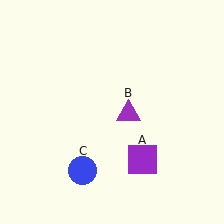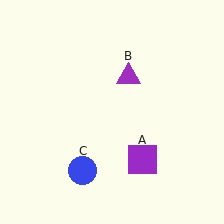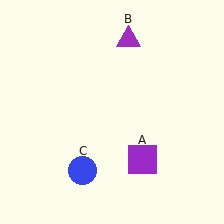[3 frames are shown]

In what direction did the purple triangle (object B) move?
The purple triangle (object B) moved up.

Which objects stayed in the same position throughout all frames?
Purple square (object A) and blue circle (object C) remained stationary.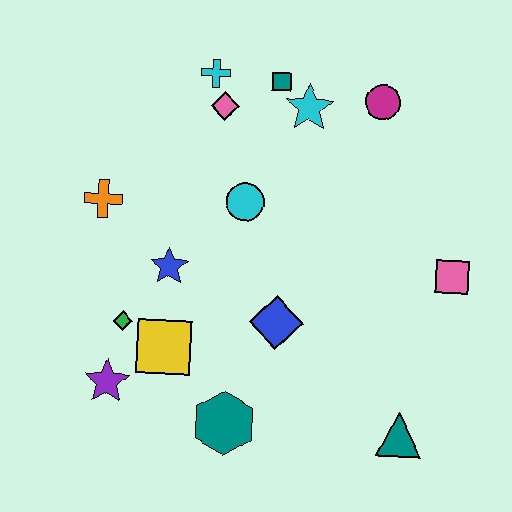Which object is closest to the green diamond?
The yellow square is closest to the green diamond.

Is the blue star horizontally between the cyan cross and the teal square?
No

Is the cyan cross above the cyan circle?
Yes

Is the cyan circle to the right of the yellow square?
Yes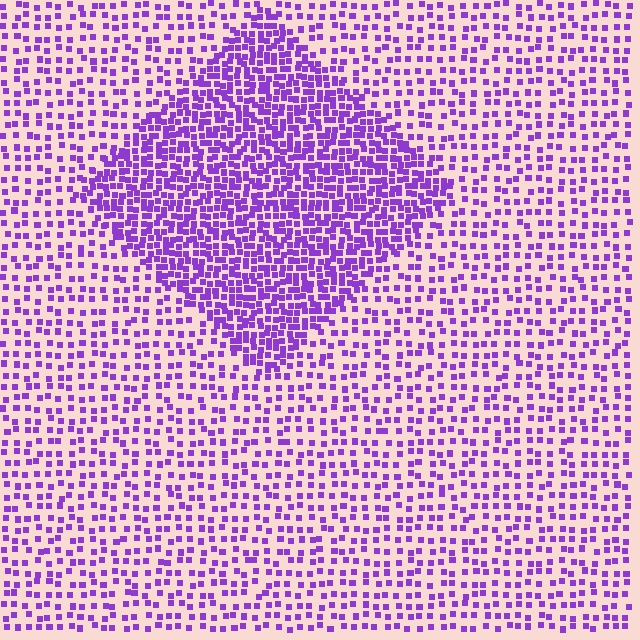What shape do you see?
I see a diamond.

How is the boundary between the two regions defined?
The boundary is defined by a change in element density (approximately 2.2x ratio). All elements are the same color, size, and shape.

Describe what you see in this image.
The image contains small purple elements arranged at two different densities. A diamond-shaped region is visible where the elements are more densely packed than the surrounding area.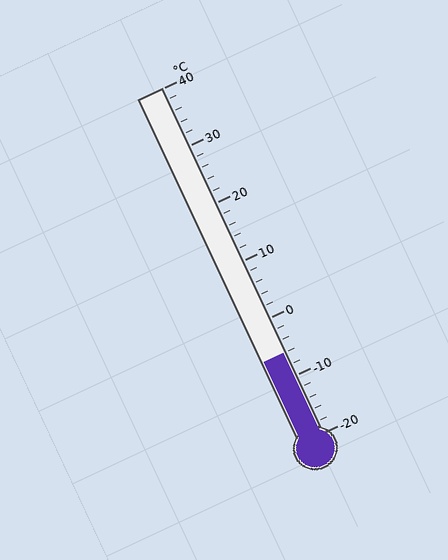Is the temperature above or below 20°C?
The temperature is below 20°C.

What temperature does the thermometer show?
The thermometer shows approximately -6°C.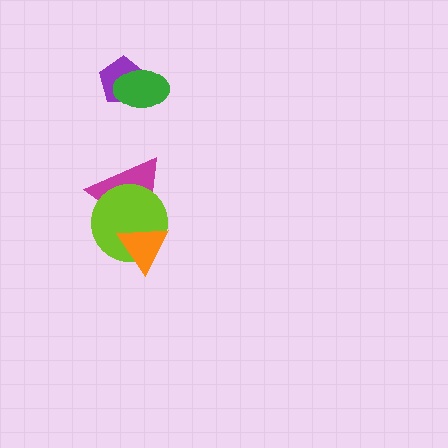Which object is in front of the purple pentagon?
The green ellipse is in front of the purple pentagon.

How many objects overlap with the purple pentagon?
1 object overlaps with the purple pentagon.